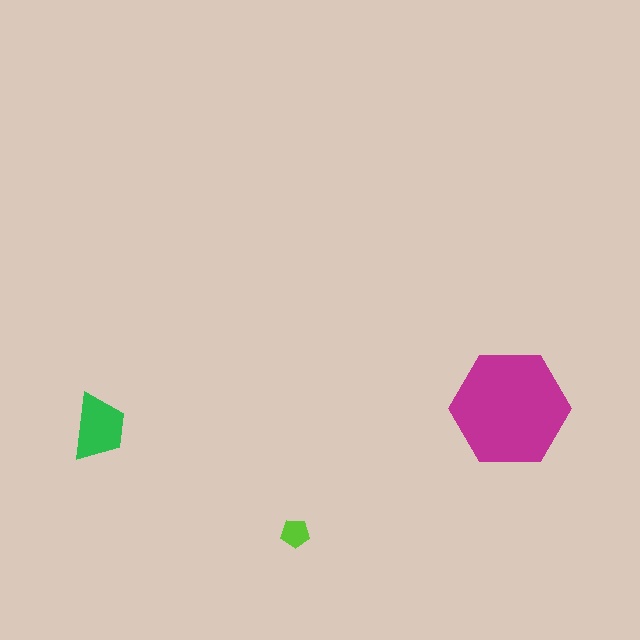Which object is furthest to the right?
The magenta hexagon is rightmost.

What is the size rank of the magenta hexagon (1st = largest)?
1st.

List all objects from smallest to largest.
The lime pentagon, the green trapezoid, the magenta hexagon.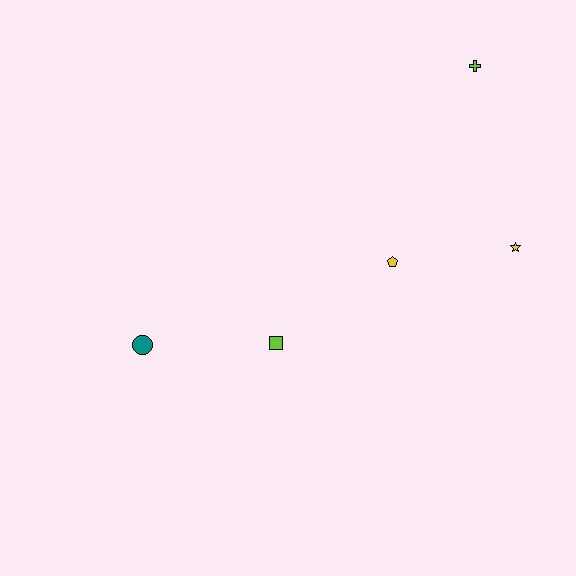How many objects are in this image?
There are 5 objects.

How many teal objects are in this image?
There is 1 teal object.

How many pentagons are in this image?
There is 1 pentagon.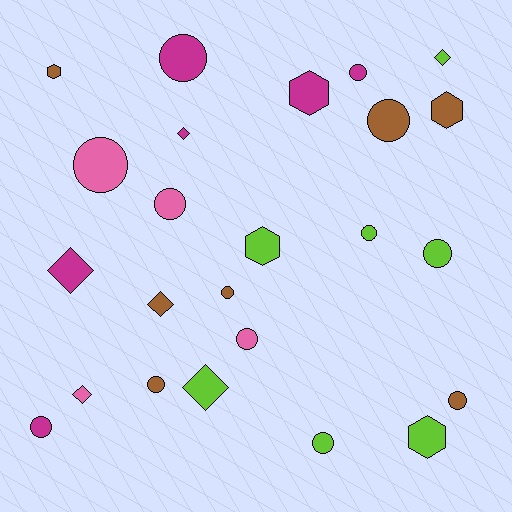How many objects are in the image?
There are 24 objects.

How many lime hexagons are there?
There are 2 lime hexagons.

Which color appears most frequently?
Brown, with 7 objects.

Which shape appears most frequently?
Circle, with 13 objects.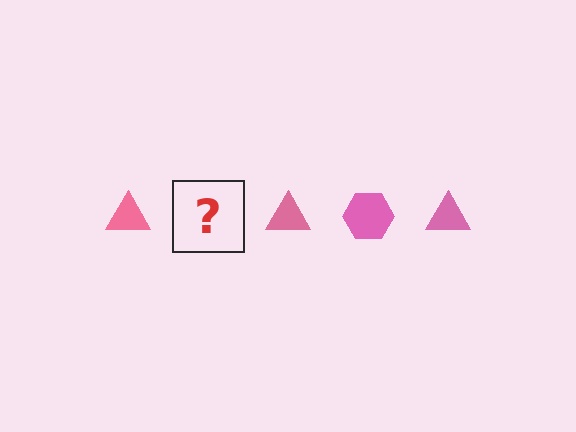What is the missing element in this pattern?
The missing element is a pink hexagon.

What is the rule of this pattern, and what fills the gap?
The rule is that the pattern cycles through triangle, hexagon shapes in pink. The gap should be filled with a pink hexagon.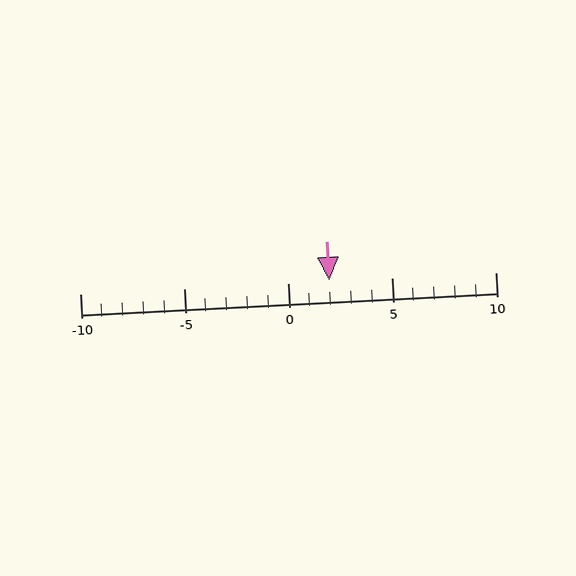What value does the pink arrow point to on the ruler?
The pink arrow points to approximately 2.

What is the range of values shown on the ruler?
The ruler shows values from -10 to 10.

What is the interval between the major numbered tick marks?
The major tick marks are spaced 5 units apart.